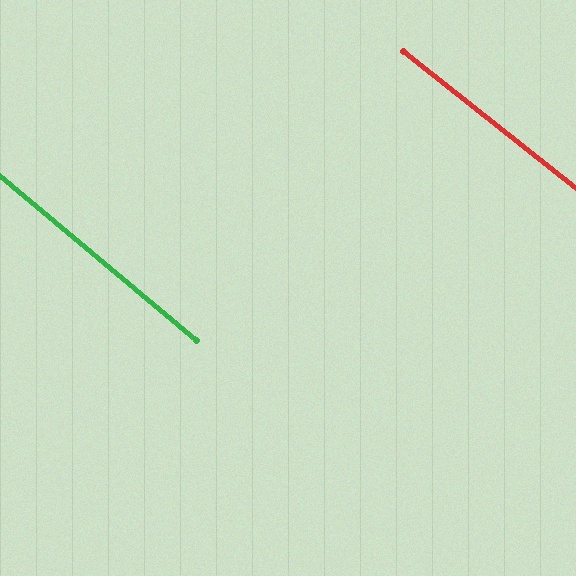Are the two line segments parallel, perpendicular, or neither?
Parallel — their directions differ by only 1.5°.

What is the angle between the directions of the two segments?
Approximately 1 degree.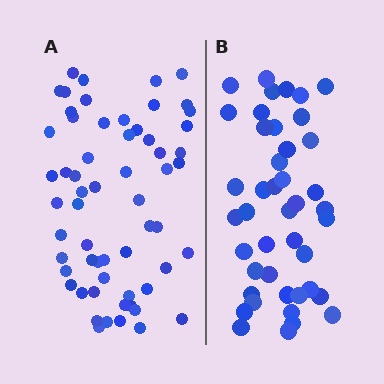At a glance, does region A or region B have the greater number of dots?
Region A (the left region) has more dots.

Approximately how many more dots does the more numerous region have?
Region A has approximately 15 more dots than region B.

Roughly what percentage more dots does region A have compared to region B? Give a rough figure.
About 40% more.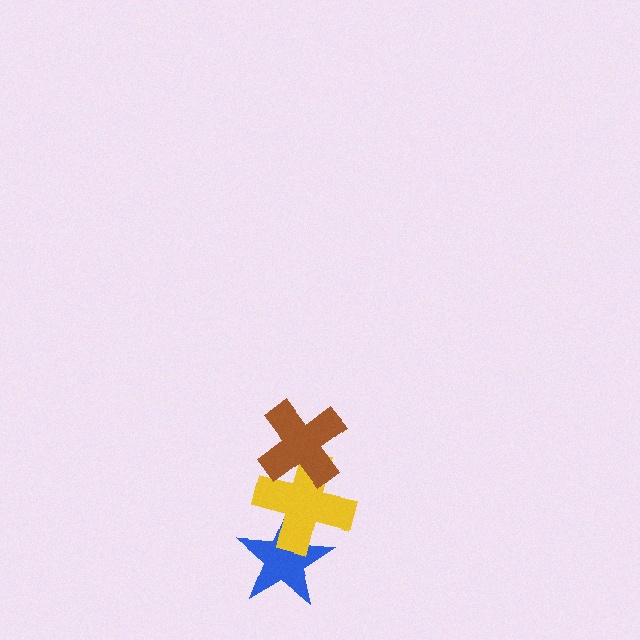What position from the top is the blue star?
The blue star is 3rd from the top.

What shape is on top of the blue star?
The yellow cross is on top of the blue star.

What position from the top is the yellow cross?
The yellow cross is 2nd from the top.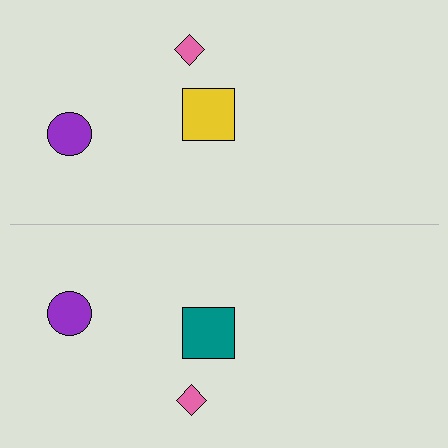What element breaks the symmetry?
The teal square on the bottom side breaks the symmetry — its mirror counterpart is yellow.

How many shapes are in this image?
There are 6 shapes in this image.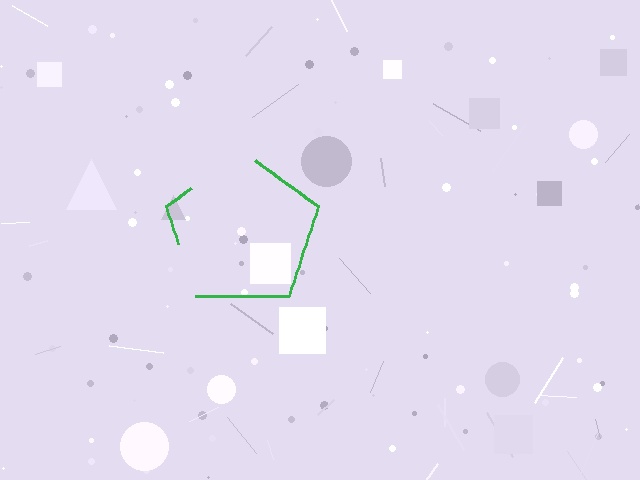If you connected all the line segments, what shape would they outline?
They would outline a pentagon.